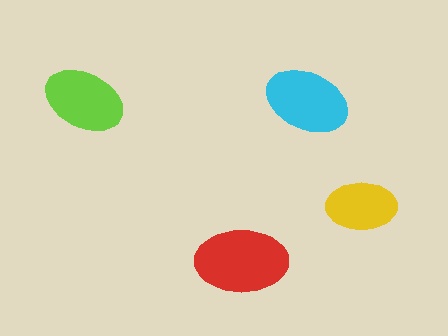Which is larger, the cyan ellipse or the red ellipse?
The red one.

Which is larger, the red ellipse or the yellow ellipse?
The red one.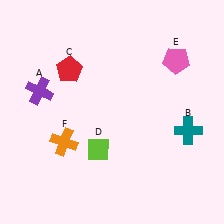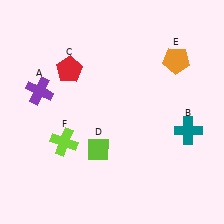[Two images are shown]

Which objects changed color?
E changed from pink to orange. F changed from orange to lime.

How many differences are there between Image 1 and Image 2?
There are 2 differences between the two images.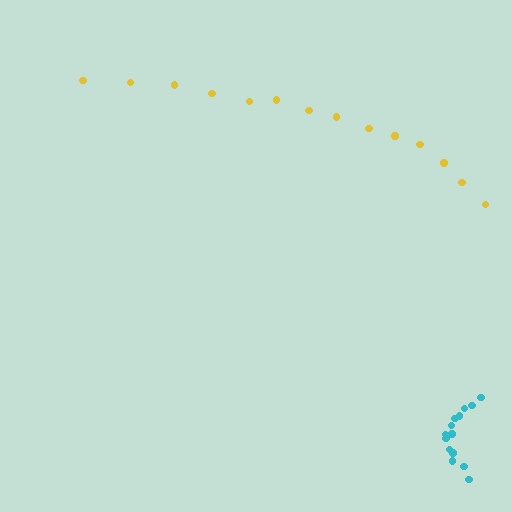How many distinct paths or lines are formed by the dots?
There are 2 distinct paths.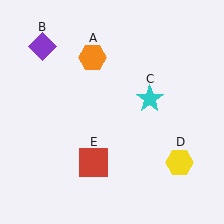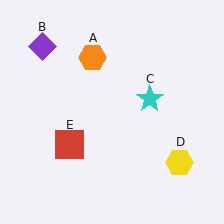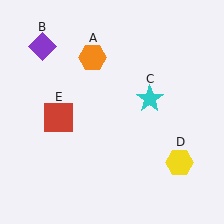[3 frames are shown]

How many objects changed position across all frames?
1 object changed position: red square (object E).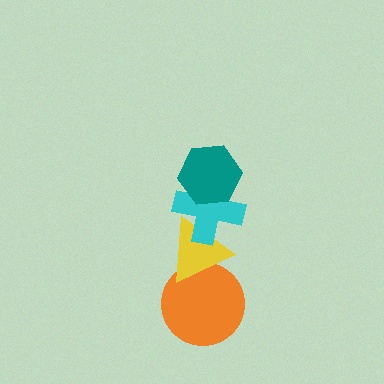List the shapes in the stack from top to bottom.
From top to bottom: the teal hexagon, the cyan cross, the yellow triangle, the orange circle.